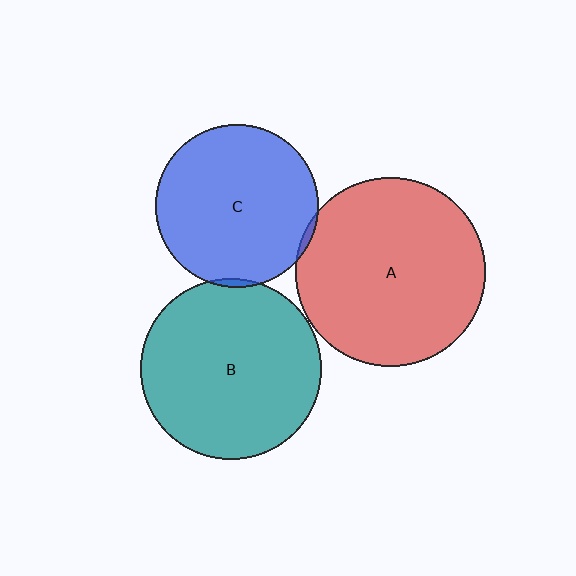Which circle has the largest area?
Circle A (red).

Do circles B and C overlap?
Yes.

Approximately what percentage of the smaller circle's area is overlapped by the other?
Approximately 5%.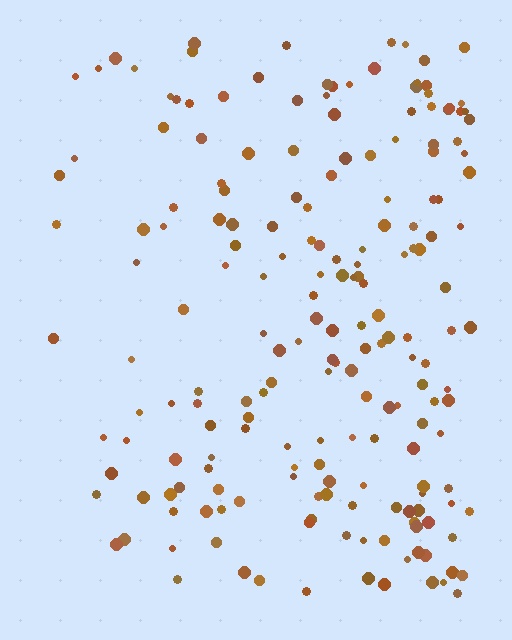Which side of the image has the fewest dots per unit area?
The left.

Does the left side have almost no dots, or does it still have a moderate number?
Still a moderate number, just noticeably fewer than the right.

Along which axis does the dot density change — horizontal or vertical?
Horizontal.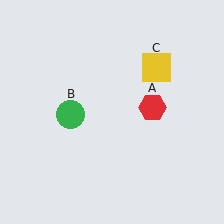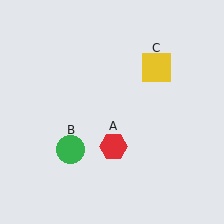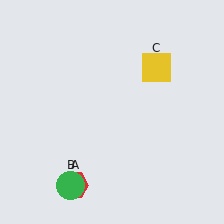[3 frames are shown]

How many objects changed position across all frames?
2 objects changed position: red hexagon (object A), green circle (object B).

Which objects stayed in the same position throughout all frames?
Yellow square (object C) remained stationary.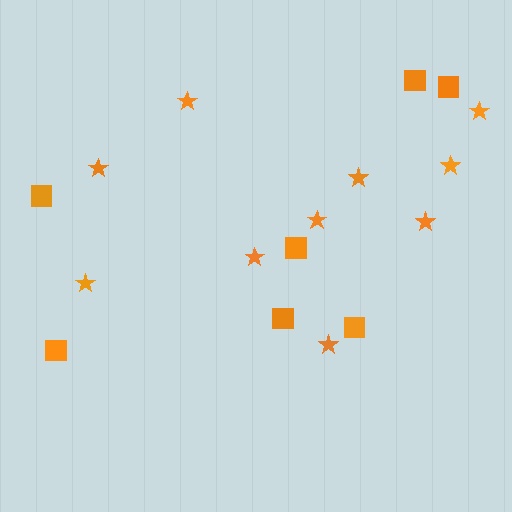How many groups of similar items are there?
There are 2 groups: one group of stars (10) and one group of squares (7).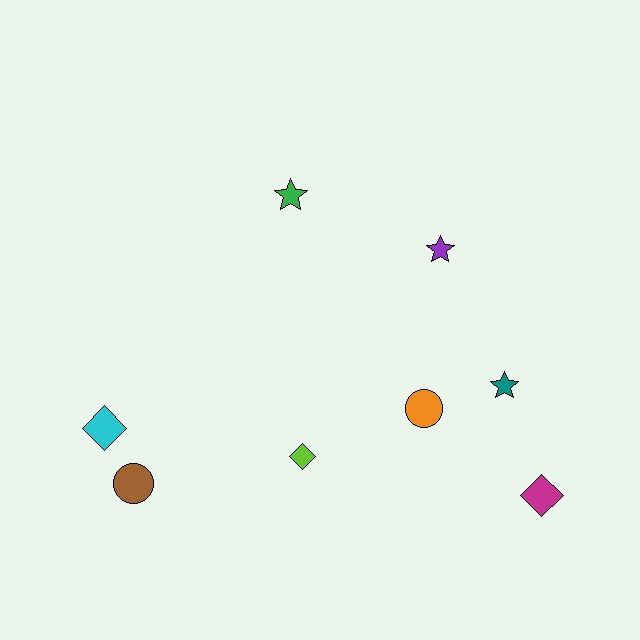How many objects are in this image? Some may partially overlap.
There are 8 objects.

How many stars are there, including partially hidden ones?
There are 3 stars.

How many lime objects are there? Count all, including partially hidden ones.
There is 1 lime object.